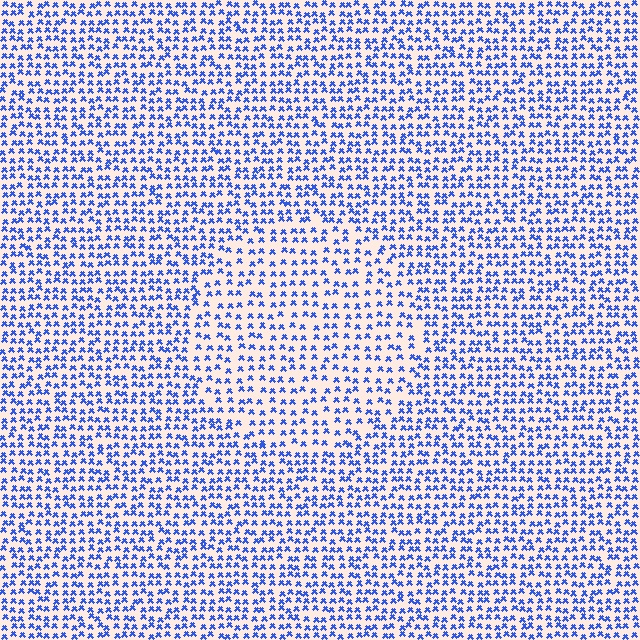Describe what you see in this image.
The image contains small blue elements arranged at two different densities. A circle-shaped region is visible where the elements are less densely packed than the surrounding area.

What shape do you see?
I see a circle.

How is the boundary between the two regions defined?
The boundary is defined by a change in element density (approximately 1.5x ratio). All elements are the same color, size, and shape.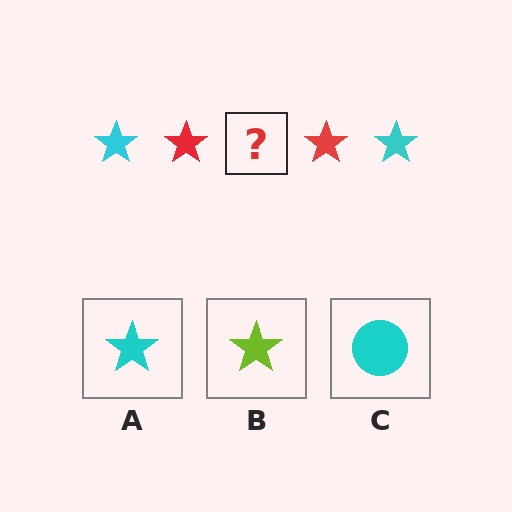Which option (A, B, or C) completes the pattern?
A.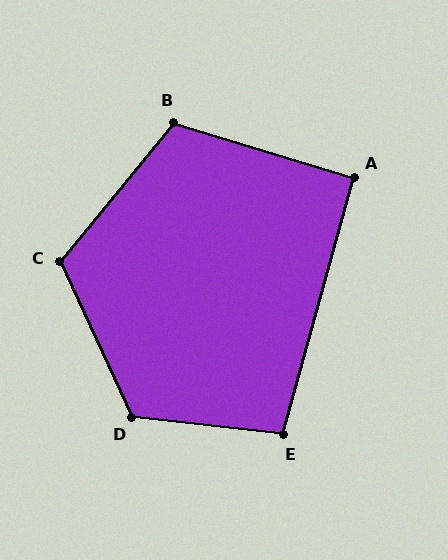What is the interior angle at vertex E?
Approximately 99 degrees (obtuse).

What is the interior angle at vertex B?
Approximately 112 degrees (obtuse).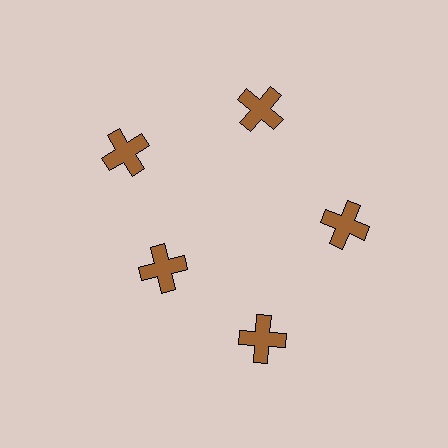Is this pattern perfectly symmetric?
No. The 5 brown crosses are arranged in a ring, but one element near the 8 o'clock position is pulled inward toward the center, breaking the 5-fold rotational symmetry.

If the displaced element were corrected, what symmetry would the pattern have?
It would have 5-fold rotational symmetry — the pattern would map onto itself every 72 degrees.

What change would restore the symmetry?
The symmetry would be restored by moving it outward, back onto the ring so that all 5 crosses sit at equal angles and equal distance from the center.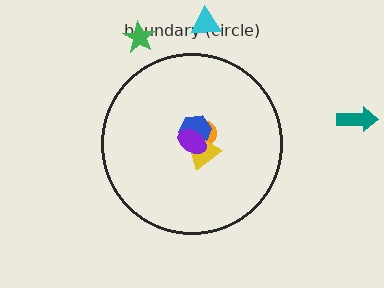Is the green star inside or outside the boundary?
Outside.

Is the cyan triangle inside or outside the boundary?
Outside.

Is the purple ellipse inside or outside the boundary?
Inside.